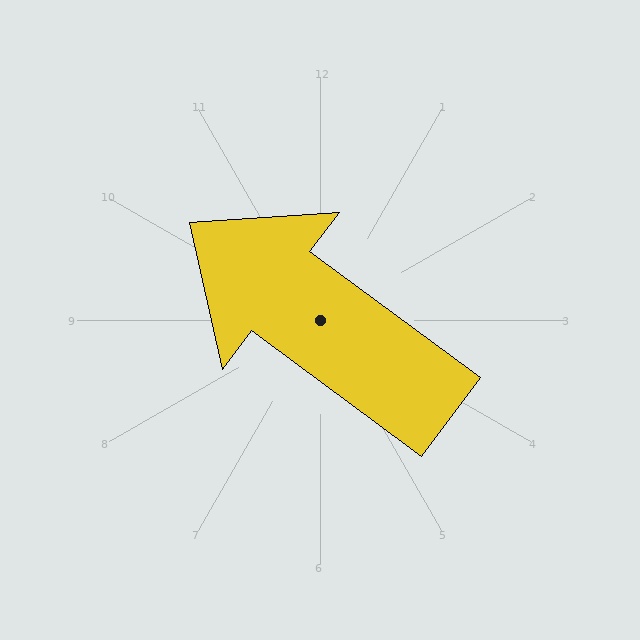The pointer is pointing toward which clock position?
Roughly 10 o'clock.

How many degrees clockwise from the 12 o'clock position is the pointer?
Approximately 307 degrees.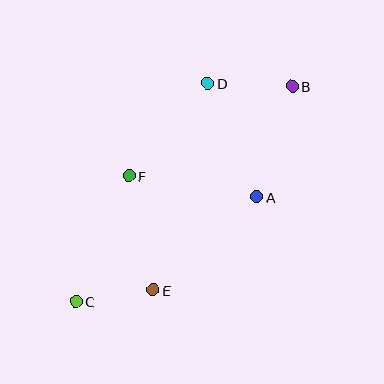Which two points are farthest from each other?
Points B and C are farthest from each other.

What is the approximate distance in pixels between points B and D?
The distance between B and D is approximately 85 pixels.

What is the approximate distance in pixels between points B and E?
The distance between B and E is approximately 247 pixels.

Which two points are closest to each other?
Points C and E are closest to each other.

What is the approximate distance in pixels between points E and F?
The distance between E and F is approximately 117 pixels.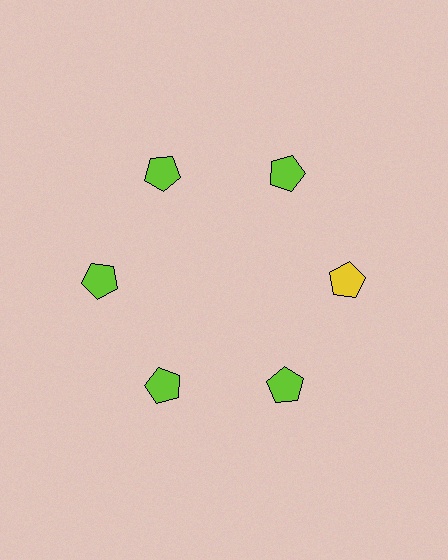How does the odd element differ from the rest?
It has a different color: yellow instead of lime.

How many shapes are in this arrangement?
There are 6 shapes arranged in a ring pattern.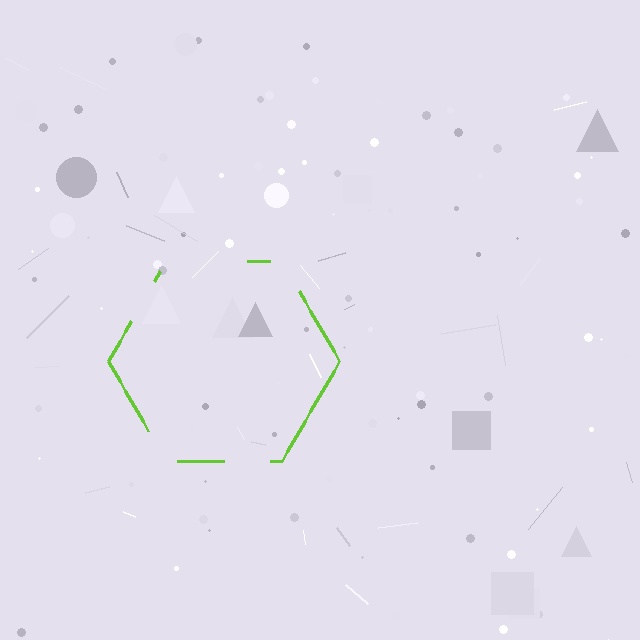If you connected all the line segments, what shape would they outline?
They would outline a hexagon.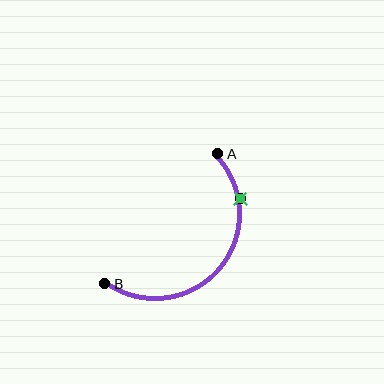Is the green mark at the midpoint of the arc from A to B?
No. The green mark lies on the arc but is closer to endpoint A. The arc midpoint would be at the point on the curve equidistant along the arc from both A and B.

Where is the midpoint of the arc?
The arc midpoint is the point on the curve farthest from the straight line joining A and B. It sits below and to the right of that line.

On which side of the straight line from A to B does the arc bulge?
The arc bulges below and to the right of the straight line connecting A and B.